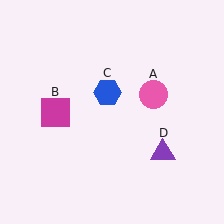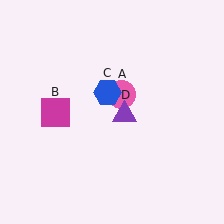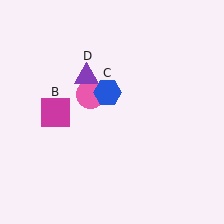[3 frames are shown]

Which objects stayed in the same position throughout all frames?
Magenta square (object B) and blue hexagon (object C) remained stationary.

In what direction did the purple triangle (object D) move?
The purple triangle (object D) moved up and to the left.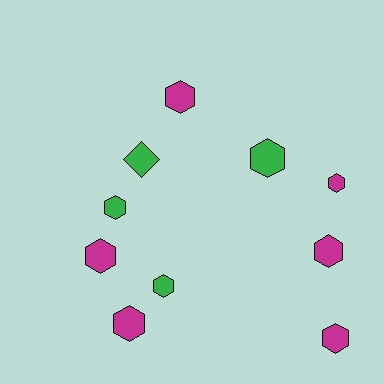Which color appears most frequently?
Magenta, with 6 objects.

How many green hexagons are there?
There are 3 green hexagons.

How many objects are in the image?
There are 10 objects.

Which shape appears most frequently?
Hexagon, with 9 objects.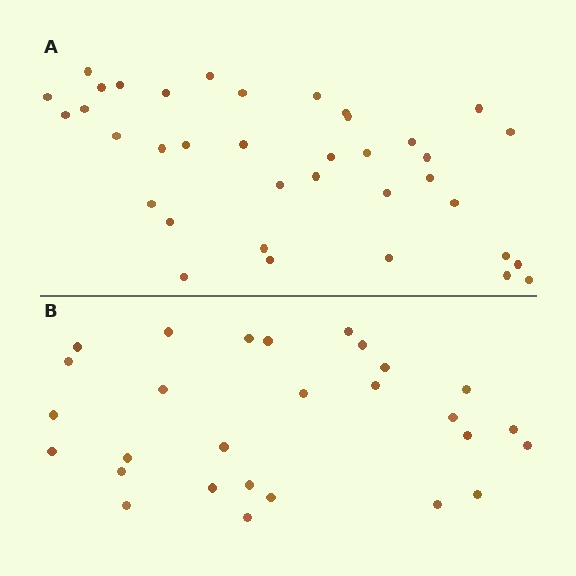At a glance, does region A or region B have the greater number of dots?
Region A (the top region) has more dots.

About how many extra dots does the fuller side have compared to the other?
Region A has roughly 8 or so more dots than region B.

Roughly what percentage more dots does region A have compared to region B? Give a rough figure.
About 30% more.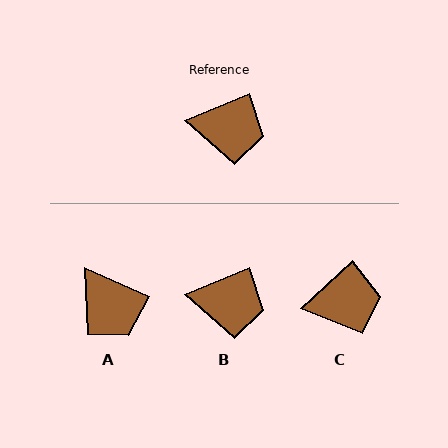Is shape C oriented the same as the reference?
No, it is off by about 20 degrees.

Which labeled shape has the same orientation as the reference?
B.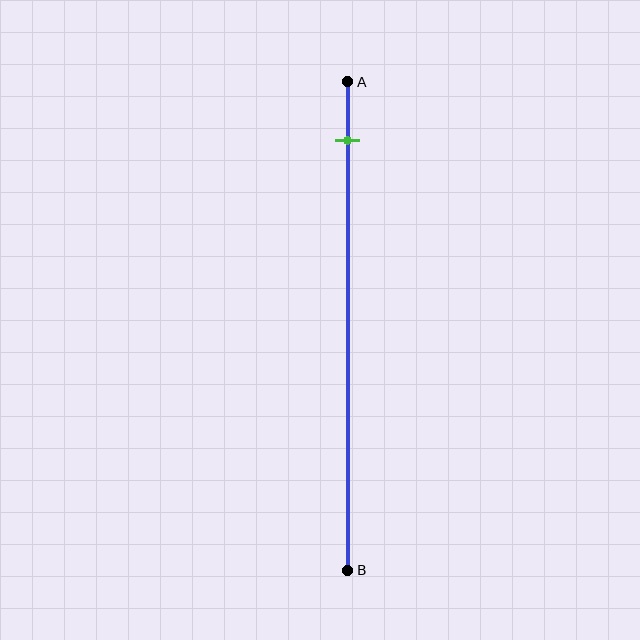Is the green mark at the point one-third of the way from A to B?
No, the mark is at about 10% from A, not at the 33% one-third point.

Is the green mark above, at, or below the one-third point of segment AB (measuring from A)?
The green mark is above the one-third point of segment AB.